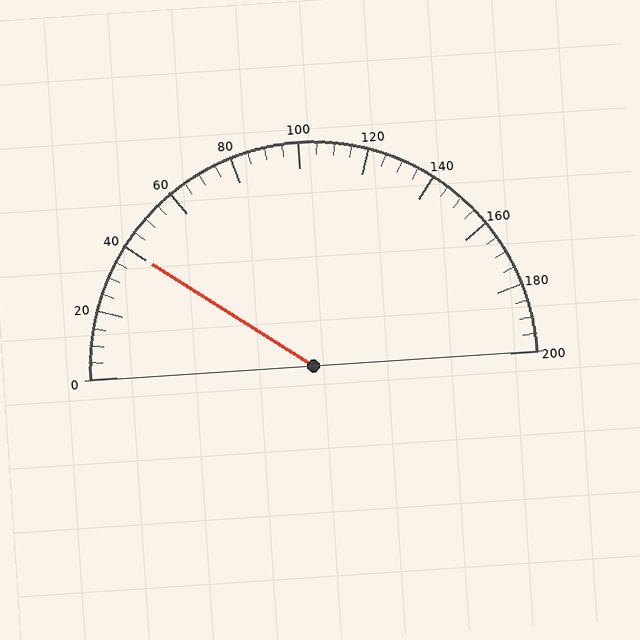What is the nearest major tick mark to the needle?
The nearest major tick mark is 40.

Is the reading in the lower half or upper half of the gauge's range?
The reading is in the lower half of the range (0 to 200).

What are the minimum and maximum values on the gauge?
The gauge ranges from 0 to 200.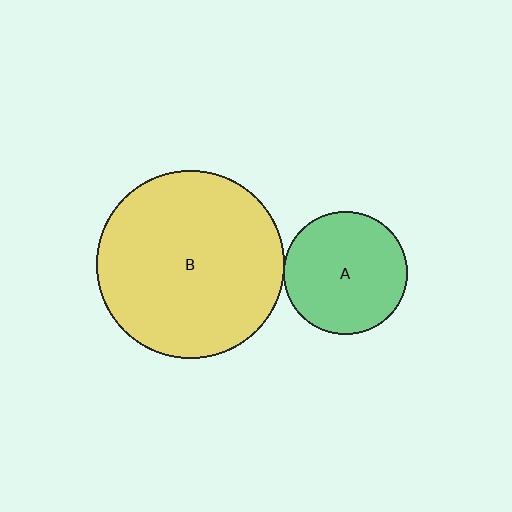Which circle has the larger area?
Circle B (yellow).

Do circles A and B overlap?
Yes.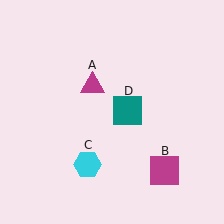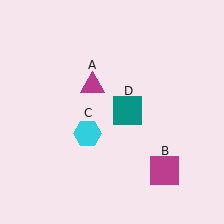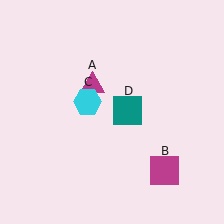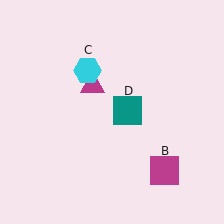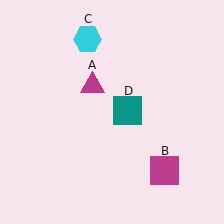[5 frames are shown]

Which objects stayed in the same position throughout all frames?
Magenta triangle (object A) and magenta square (object B) and teal square (object D) remained stationary.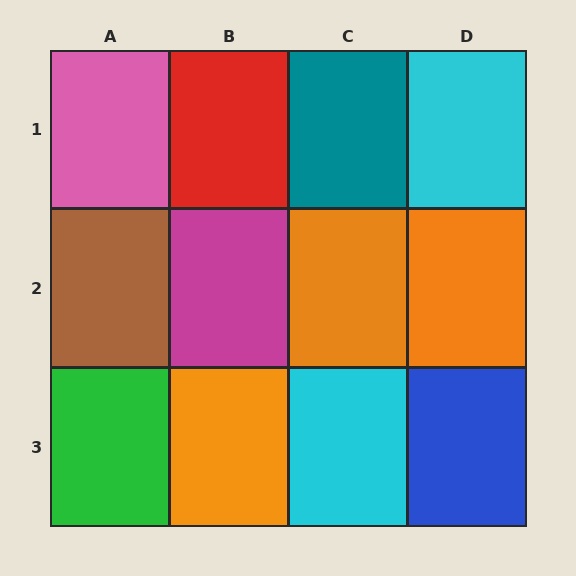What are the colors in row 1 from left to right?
Pink, red, teal, cyan.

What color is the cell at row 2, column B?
Magenta.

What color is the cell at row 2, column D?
Orange.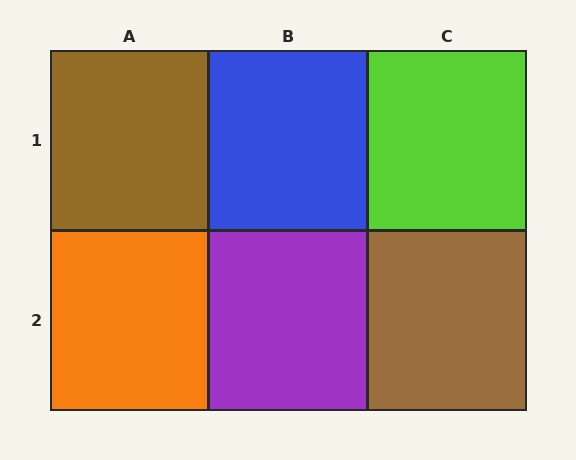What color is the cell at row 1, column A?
Brown.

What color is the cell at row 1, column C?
Lime.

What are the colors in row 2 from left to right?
Orange, purple, brown.